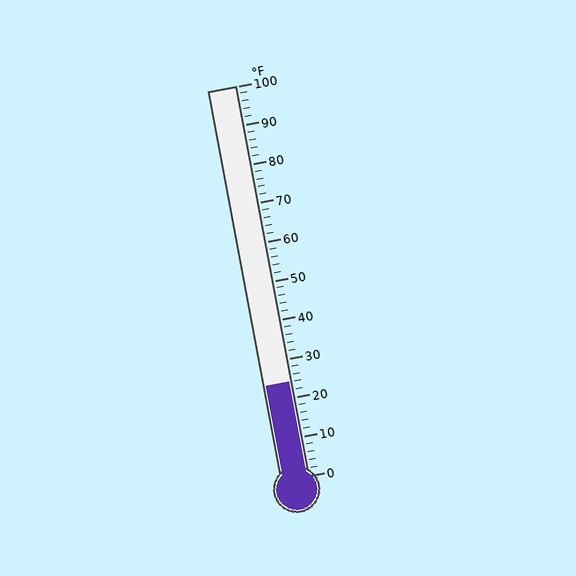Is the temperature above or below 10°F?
The temperature is above 10°F.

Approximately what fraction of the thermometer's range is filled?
The thermometer is filled to approximately 25% of its range.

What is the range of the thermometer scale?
The thermometer scale ranges from 0°F to 100°F.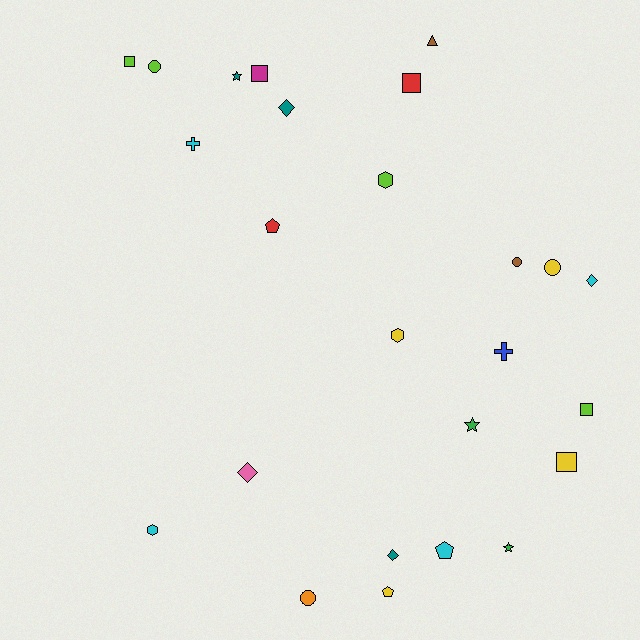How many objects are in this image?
There are 25 objects.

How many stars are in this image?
There are 3 stars.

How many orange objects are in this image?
There is 1 orange object.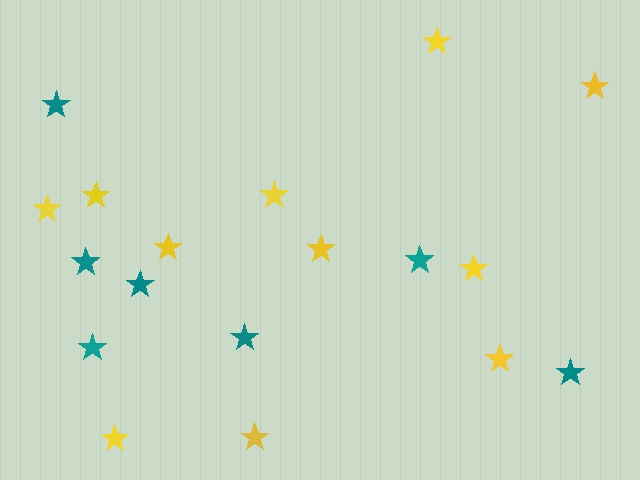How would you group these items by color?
There are 2 groups: one group of teal stars (7) and one group of yellow stars (11).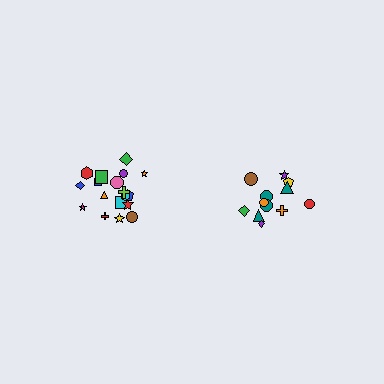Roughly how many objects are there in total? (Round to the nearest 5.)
Roughly 30 objects in total.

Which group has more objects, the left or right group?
The left group.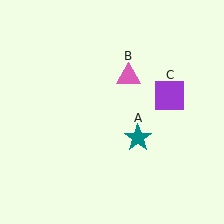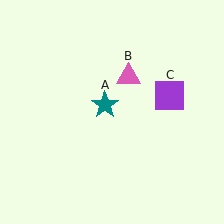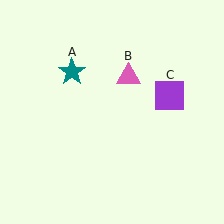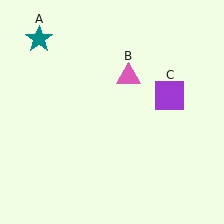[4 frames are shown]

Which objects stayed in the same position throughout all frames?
Pink triangle (object B) and purple square (object C) remained stationary.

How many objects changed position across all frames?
1 object changed position: teal star (object A).